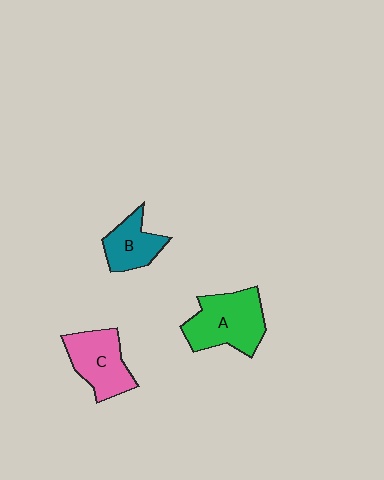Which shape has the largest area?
Shape A (green).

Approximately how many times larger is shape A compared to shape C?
Approximately 1.2 times.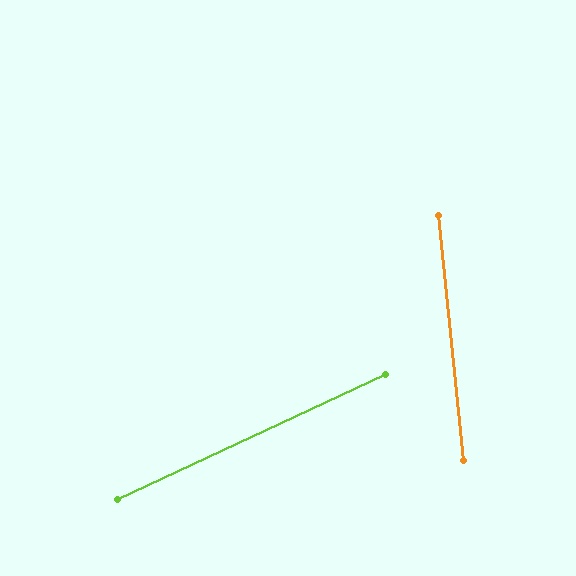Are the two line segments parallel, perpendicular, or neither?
Neither parallel nor perpendicular — they differ by about 71°.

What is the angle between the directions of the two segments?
Approximately 71 degrees.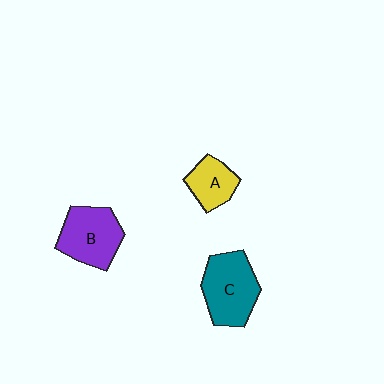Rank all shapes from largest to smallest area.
From largest to smallest: C (teal), B (purple), A (yellow).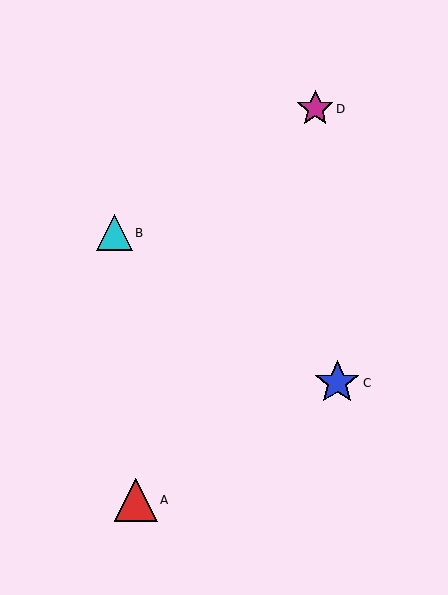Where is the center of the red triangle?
The center of the red triangle is at (136, 500).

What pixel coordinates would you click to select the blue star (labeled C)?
Click at (337, 383) to select the blue star C.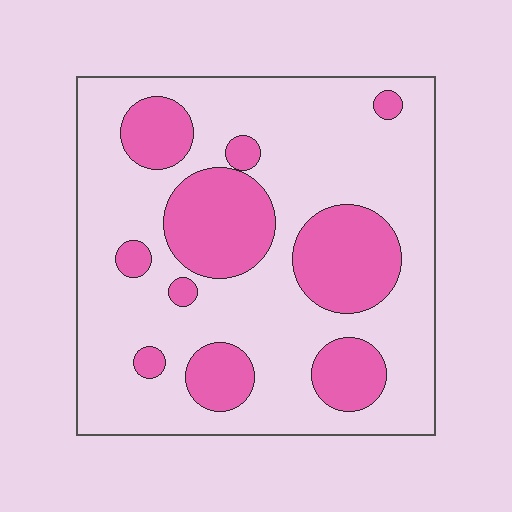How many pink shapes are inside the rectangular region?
10.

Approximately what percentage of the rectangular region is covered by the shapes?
Approximately 30%.